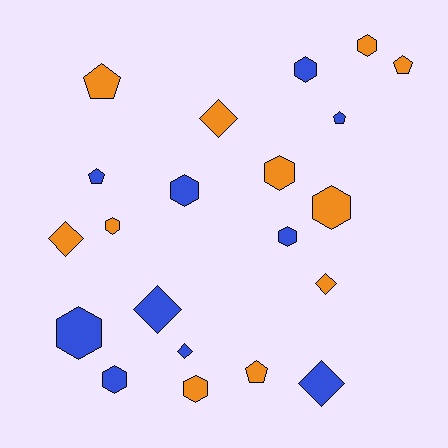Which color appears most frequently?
Orange, with 11 objects.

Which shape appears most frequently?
Hexagon, with 10 objects.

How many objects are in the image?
There are 21 objects.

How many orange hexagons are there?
There are 5 orange hexagons.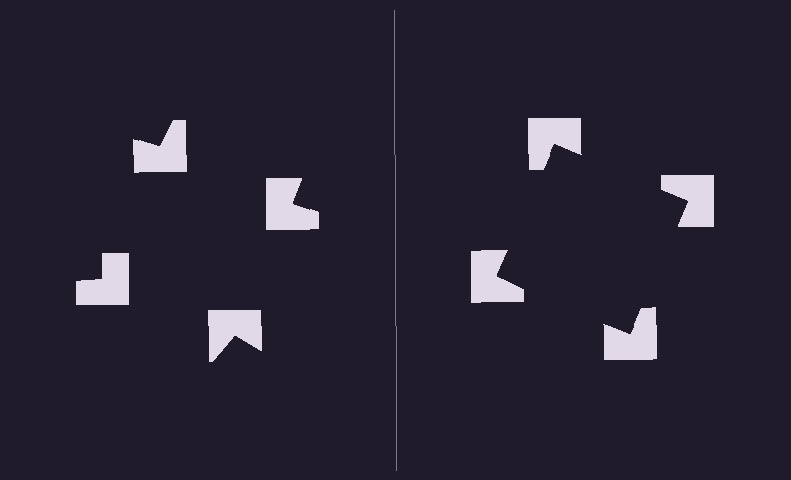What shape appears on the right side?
An illusory square.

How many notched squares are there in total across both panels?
8 — 4 on each side.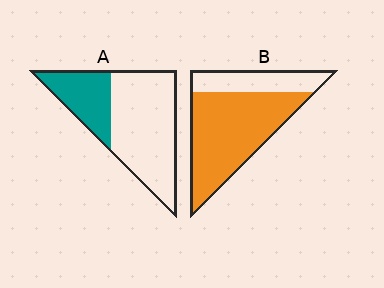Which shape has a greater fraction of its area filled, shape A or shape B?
Shape B.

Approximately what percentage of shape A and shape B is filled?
A is approximately 30% and B is approximately 75%.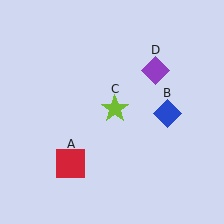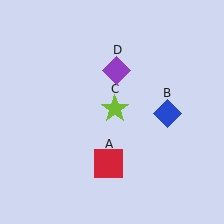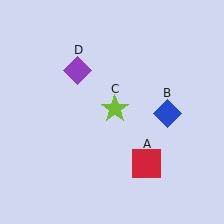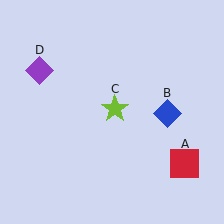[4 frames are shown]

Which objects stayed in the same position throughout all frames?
Blue diamond (object B) and lime star (object C) remained stationary.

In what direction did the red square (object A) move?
The red square (object A) moved right.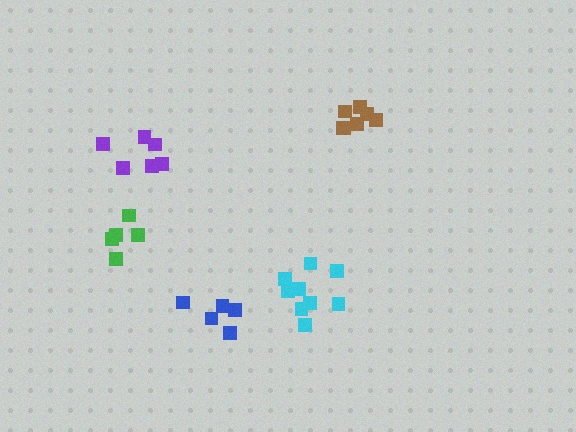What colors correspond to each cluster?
The clusters are colored: purple, green, brown, cyan, blue.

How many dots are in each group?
Group 1: 6 dots, Group 2: 5 dots, Group 3: 7 dots, Group 4: 9 dots, Group 5: 5 dots (32 total).